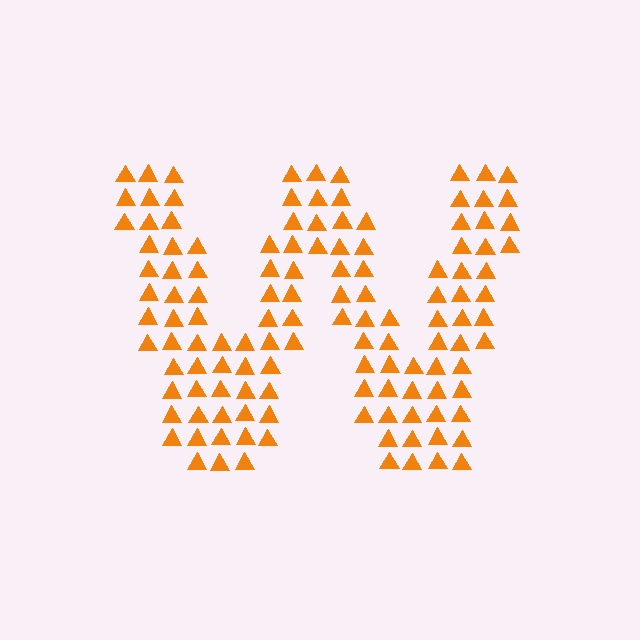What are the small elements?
The small elements are triangles.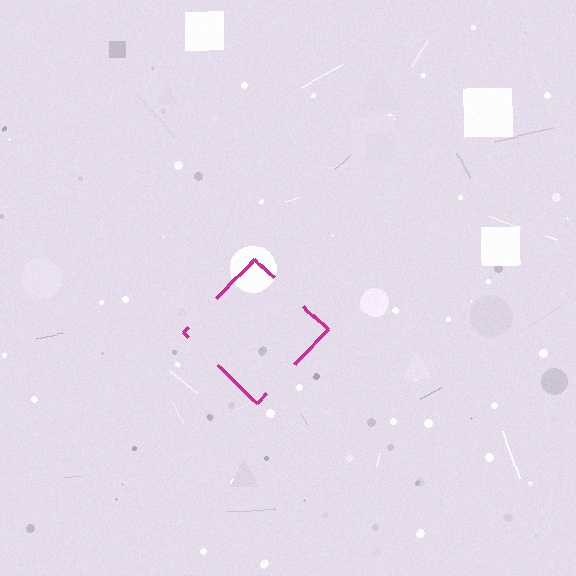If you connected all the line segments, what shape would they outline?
They would outline a diamond.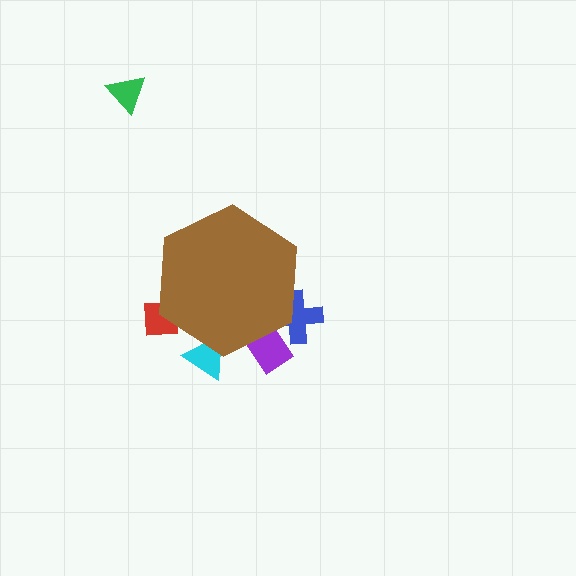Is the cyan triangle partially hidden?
Yes, the cyan triangle is partially hidden behind the brown hexagon.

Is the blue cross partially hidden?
Yes, the blue cross is partially hidden behind the brown hexagon.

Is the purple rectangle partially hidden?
Yes, the purple rectangle is partially hidden behind the brown hexagon.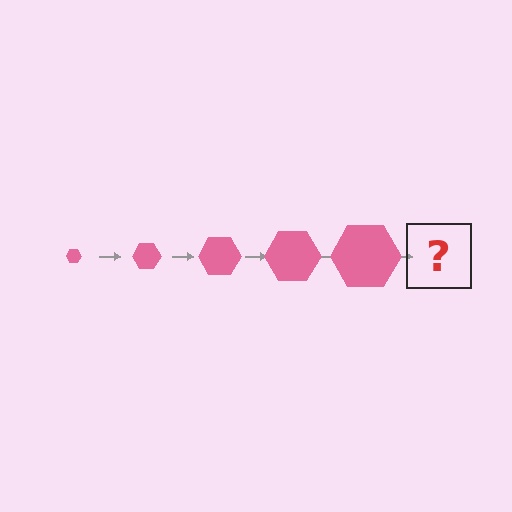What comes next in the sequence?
The next element should be a pink hexagon, larger than the previous one.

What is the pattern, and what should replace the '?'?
The pattern is that the hexagon gets progressively larger each step. The '?' should be a pink hexagon, larger than the previous one.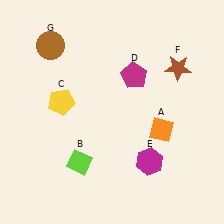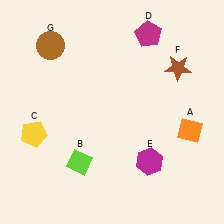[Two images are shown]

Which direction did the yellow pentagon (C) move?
The yellow pentagon (C) moved down.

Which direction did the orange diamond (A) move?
The orange diamond (A) moved right.